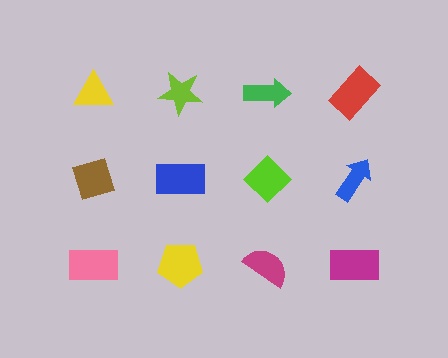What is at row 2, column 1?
A brown diamond.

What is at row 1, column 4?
A red rectangle.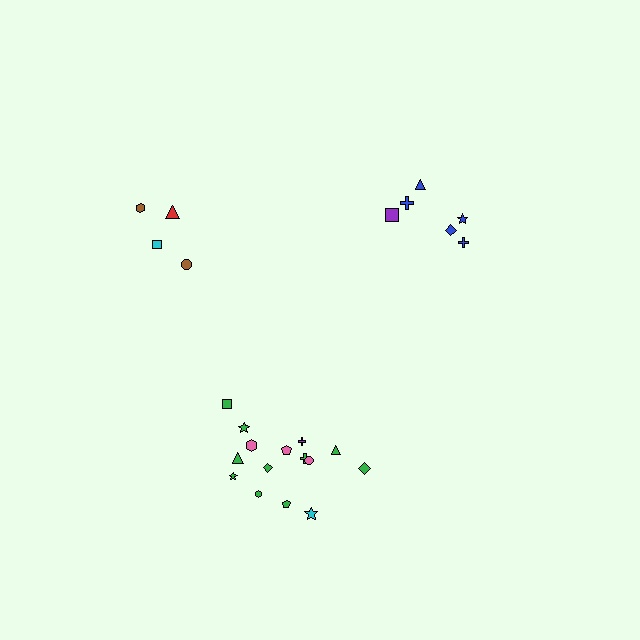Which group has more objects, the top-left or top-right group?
The top-right group.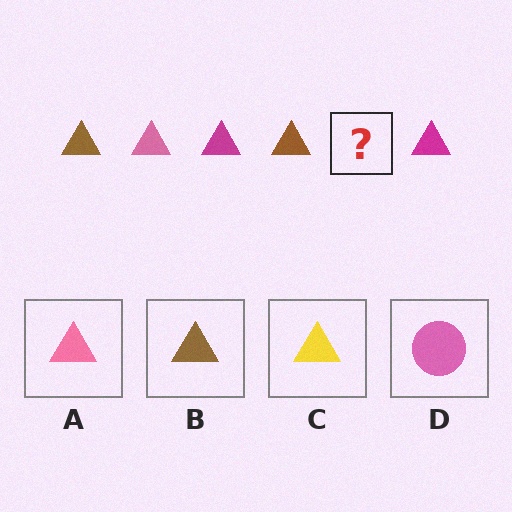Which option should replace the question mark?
Option A.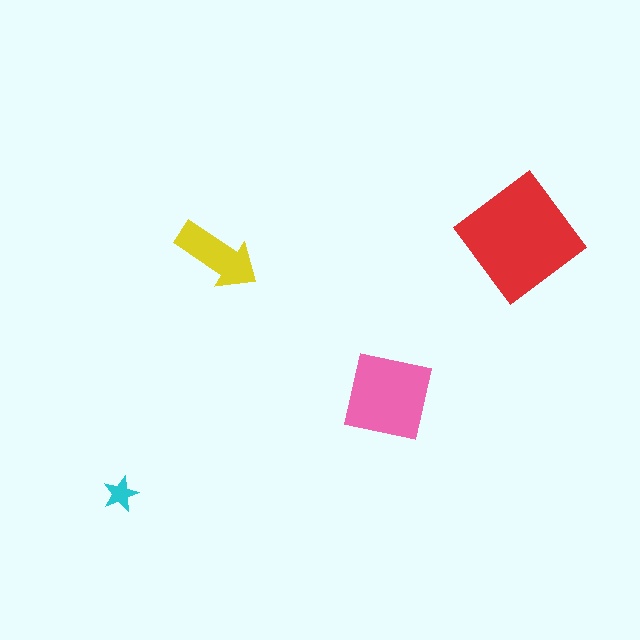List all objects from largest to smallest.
The red diamond, the pink square, the yellow arrow, the cyan star.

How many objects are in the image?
There are 4 objects in the image.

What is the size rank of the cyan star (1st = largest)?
4th.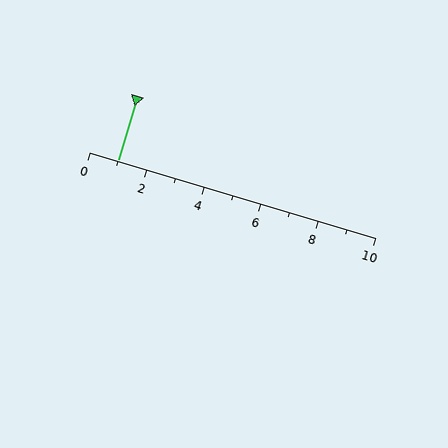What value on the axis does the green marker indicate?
The marker indicates approximately 1.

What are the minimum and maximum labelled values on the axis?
The axis runs from 0 to 10.